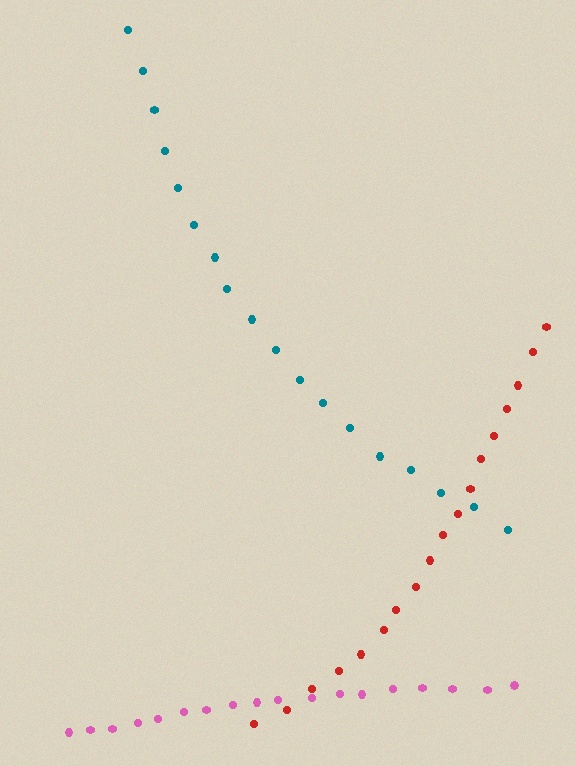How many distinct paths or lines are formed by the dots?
There are 3 distinct paths.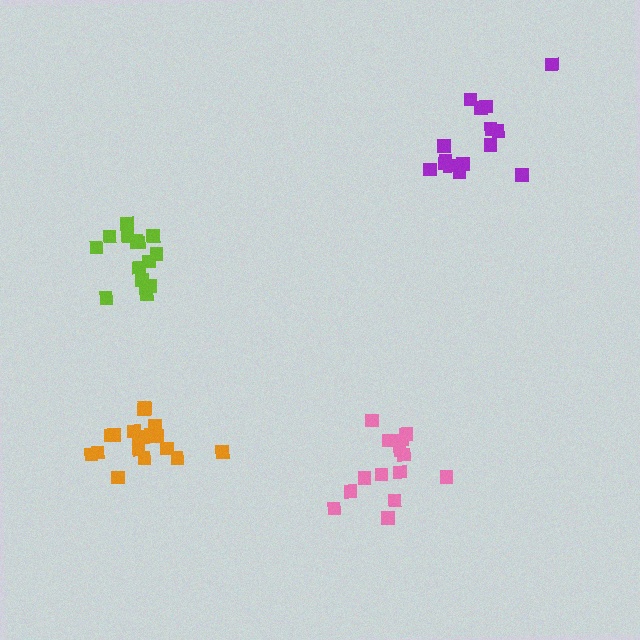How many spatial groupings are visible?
There are 4 spatial groupings.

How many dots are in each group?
Group 1: 15 dots, Group 2: 14 dots, Group 3: 18 dots, Group 4: 14 dots (61 total).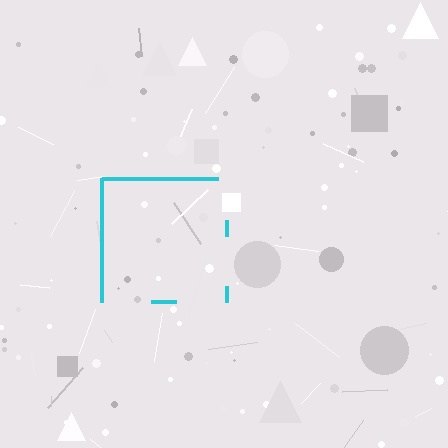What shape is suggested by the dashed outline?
The dashed outline suggests a square.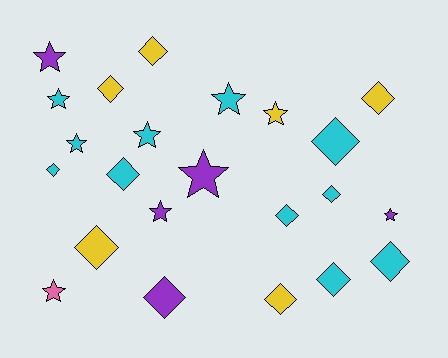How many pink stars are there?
There is 1 pink star.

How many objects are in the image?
There are 23 objects.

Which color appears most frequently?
Cyan, with 11 objects.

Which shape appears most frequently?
Diamond, with 13 objects.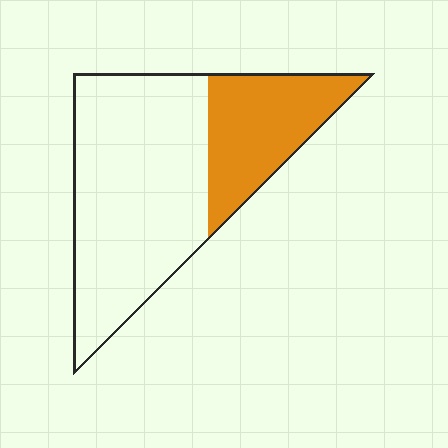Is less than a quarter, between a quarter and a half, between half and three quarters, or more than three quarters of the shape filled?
Between a quarter and a half.